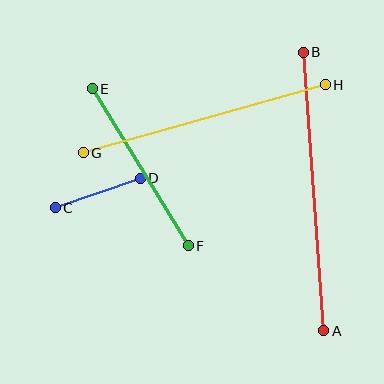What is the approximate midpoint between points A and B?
The midpoint is at approximately (313, 191) pixels.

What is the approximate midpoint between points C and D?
The midpoint is at approximately (98, 193) pixels.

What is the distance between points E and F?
The distance is approximately 184 pixels.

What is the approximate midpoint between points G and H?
The midpoint is at approximately (204, 119) pixels.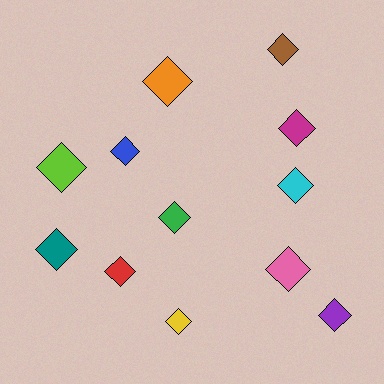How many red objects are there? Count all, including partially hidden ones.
There is 1 red object.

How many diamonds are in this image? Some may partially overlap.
There are 12 diamonds.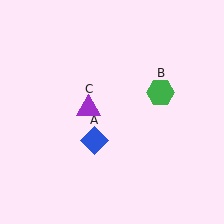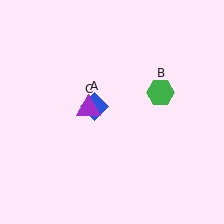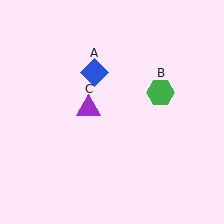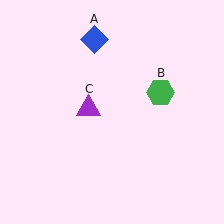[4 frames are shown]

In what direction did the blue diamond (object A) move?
The blue diamond (object A) moved up.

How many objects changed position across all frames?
1 object changed position: blue diamond (object A).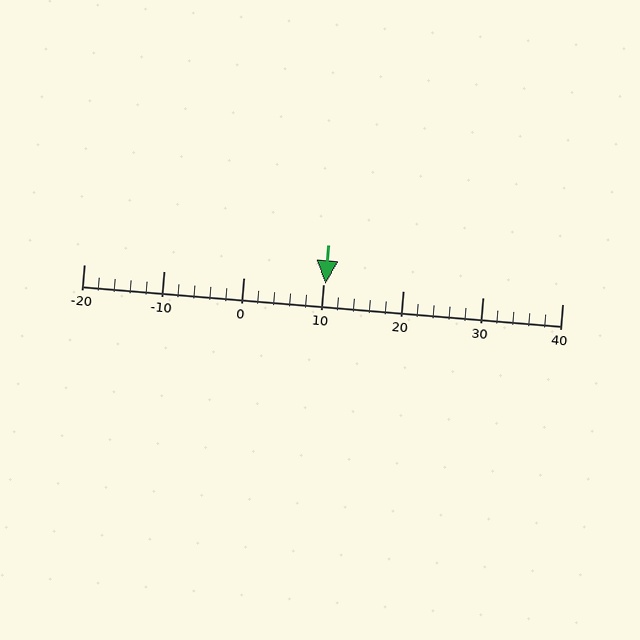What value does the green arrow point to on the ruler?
The green arrow points to approximately 10.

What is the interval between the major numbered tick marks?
The major tick marks are spaced 10 units apart.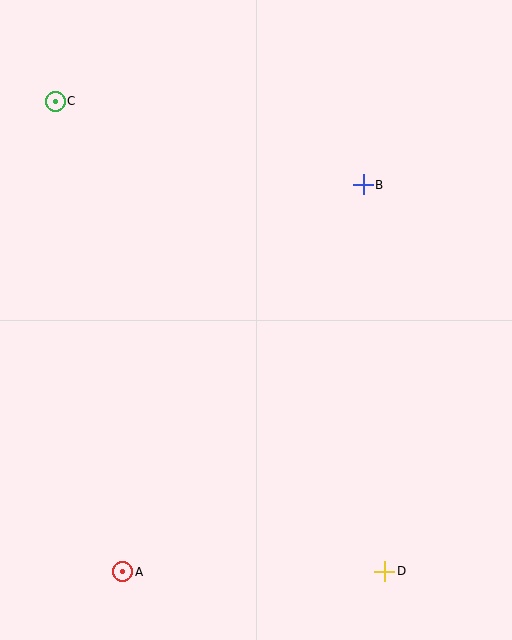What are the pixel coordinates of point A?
Point A is at (123, 572).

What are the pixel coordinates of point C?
Point C is at (55, 101).